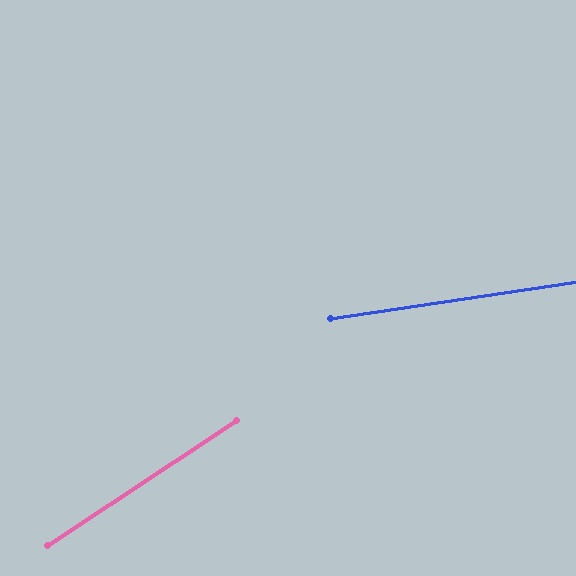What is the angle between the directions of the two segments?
Approximately 25 degrees.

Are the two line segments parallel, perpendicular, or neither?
Neither parallel nor perpendicular — they differ by about 25°.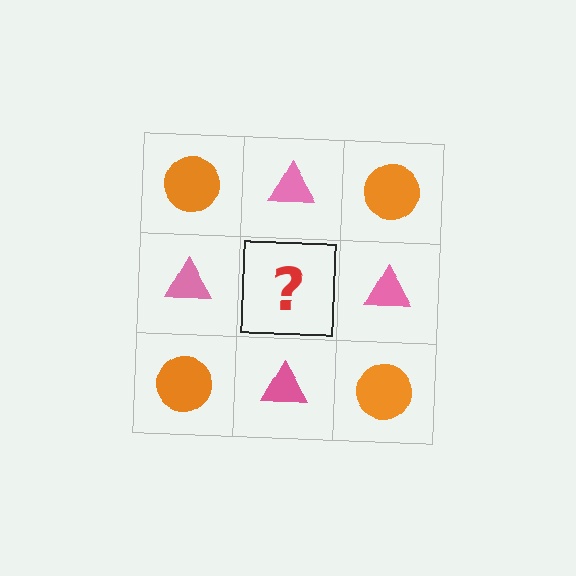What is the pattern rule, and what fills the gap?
The rule is that it alternates orange circle and pink triangle in a checkerboard pattern. The gap should be filled with an orange circle.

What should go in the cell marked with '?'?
The missing cell should contain an orange circle.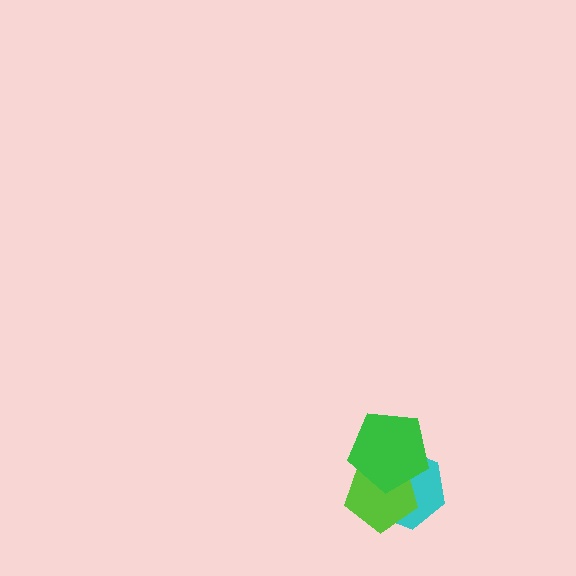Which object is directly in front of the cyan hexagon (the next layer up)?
The lime pentagon is directly in front of the cyan hexagon.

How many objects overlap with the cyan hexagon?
2 objects overlap with the cyan hexagon.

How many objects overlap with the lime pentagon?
2 objects overlap with the lime pentagon.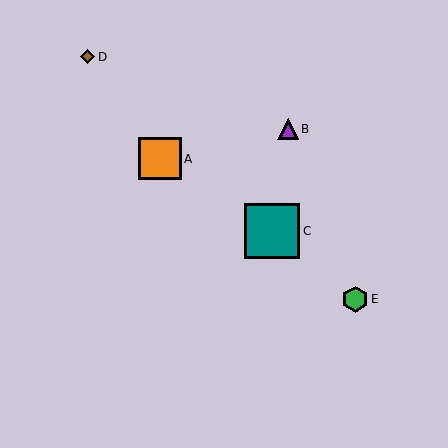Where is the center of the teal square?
The center of the teal square is at (272, 231).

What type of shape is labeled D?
Shape D is a brown diamond.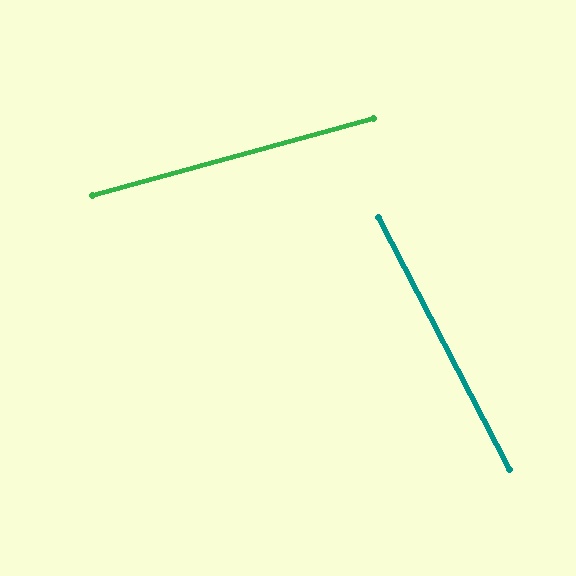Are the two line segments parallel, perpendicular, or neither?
Neither parallel nor perpendicular — they differ by about 78°.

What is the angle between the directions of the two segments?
Approximately 78 degrees.